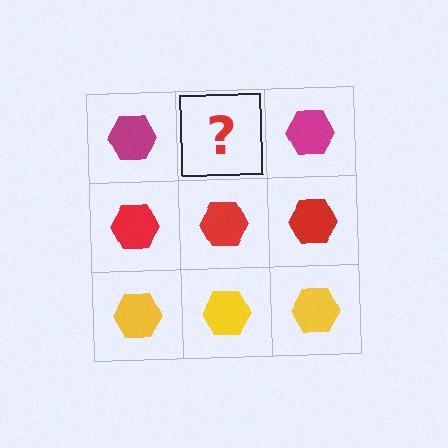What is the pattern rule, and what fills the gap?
The rule is that each row has a consistent color. The gap should be filled with a magenta hexagon.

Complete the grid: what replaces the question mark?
The question mark should be replaced with a magenta hexagon.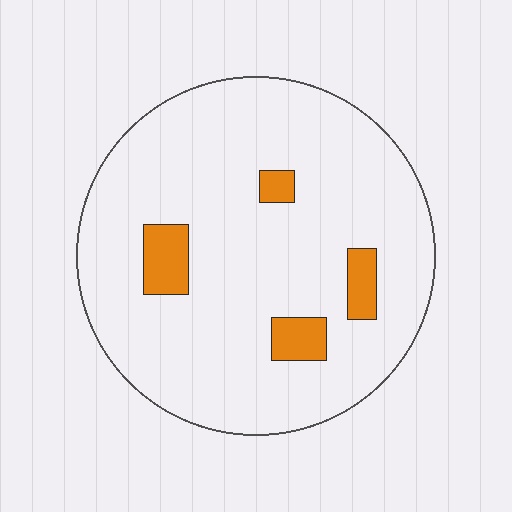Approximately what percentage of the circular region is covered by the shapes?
Approximately 10%.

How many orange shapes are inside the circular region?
4.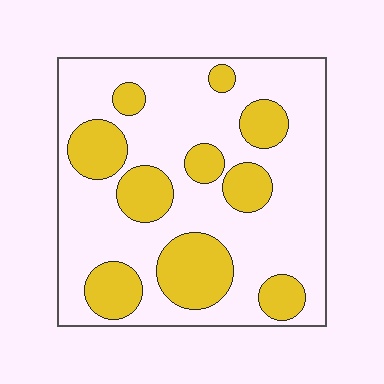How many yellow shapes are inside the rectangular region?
10.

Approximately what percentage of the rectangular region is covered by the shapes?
Approximately 30%.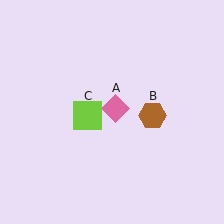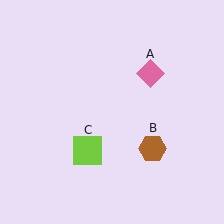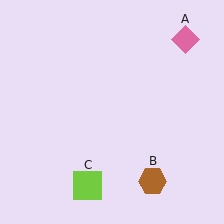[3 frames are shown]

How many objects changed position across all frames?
3 objects changed position: pink diamond (object A), brown hexagon (object B), lime square (object C).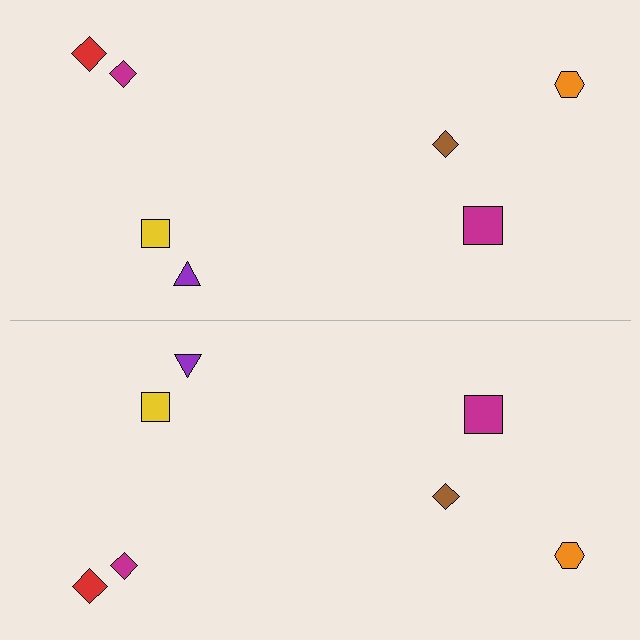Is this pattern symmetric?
Yes, this pattern has bilateral (reflection) symmetry.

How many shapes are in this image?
There are 14 shapes in this image.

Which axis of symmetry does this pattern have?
The pattern has a horizontal axis of symmetry running through the center of the image.